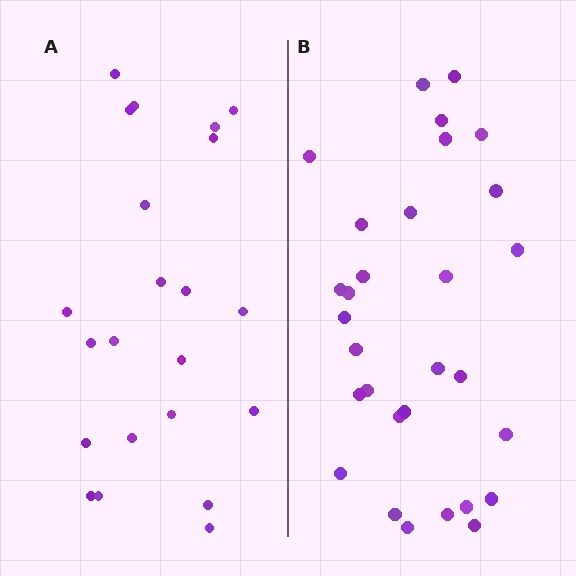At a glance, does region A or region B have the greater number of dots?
Region B (the right region) has more dots.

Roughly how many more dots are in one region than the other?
Region B has roughly 8 or so more dots than region A.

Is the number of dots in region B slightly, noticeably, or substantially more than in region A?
Region B has noticeably more, but not dramatically so. The ratio is roughly 1.4 to 1.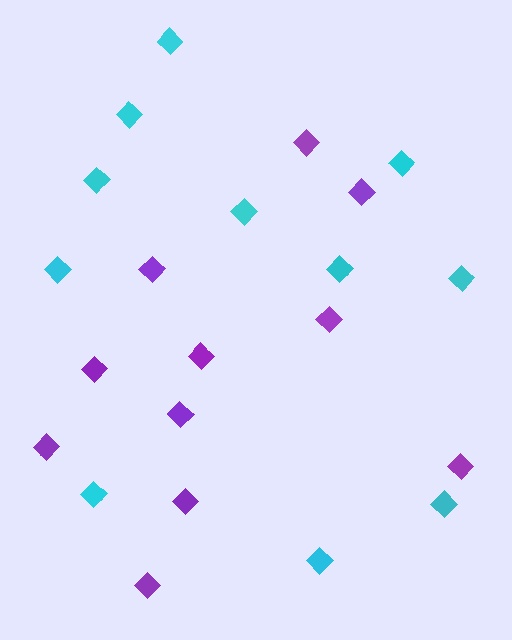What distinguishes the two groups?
There are 2 groups: one group of purple diamonds (11) and one group of cyan diamonds (11).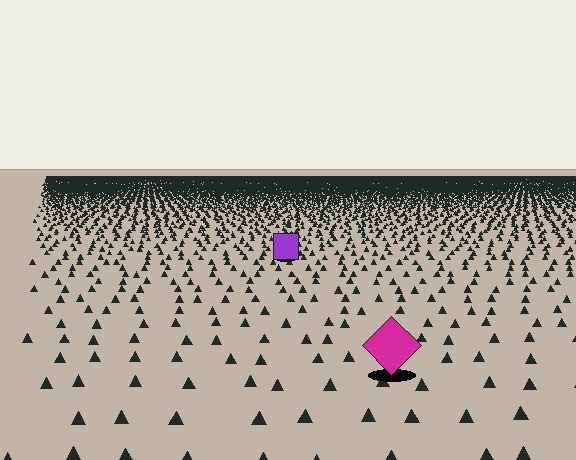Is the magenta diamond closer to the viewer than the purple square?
Yes. The magenta diamond is closer — you can tell from the texture gradient: the ground texture is coarser near it.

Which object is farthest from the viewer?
The purple square is farthest from the viewer. It appears smaller and the ground texture around it is denser.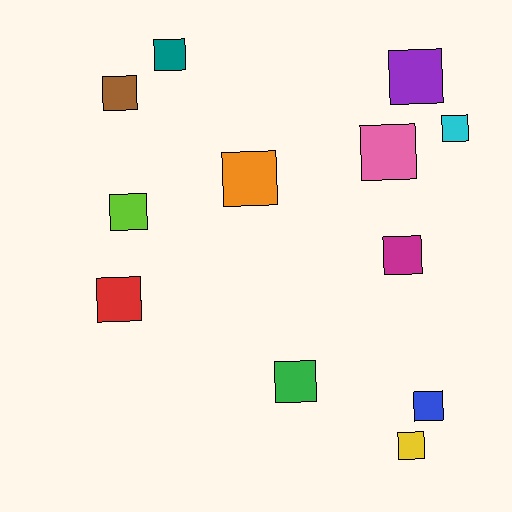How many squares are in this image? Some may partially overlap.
There are 12 squares.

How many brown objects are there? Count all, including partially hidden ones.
There is 1 brown object.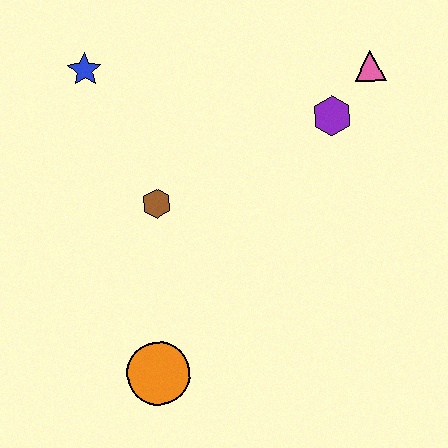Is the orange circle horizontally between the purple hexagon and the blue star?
Yes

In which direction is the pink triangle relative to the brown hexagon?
The pink triangle is to the right of the brown hexagon.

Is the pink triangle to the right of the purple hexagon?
Yes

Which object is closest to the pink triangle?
The purple hexagon is closest to the pink triangle.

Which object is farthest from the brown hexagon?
The pink triangle is farthest from the brown hexagon.